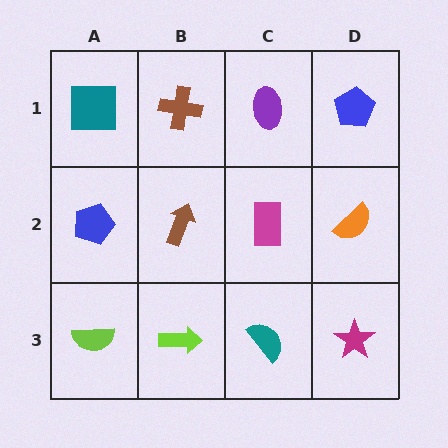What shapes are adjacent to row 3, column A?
A blue pentagon (row 2, column A), a lime arrow (row 3, column B).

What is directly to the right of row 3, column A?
A lime arrow.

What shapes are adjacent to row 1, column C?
A magenta rectangle (row 2, column C), a brown cross (row 1, column B), a blue pentagon (row 1, column D).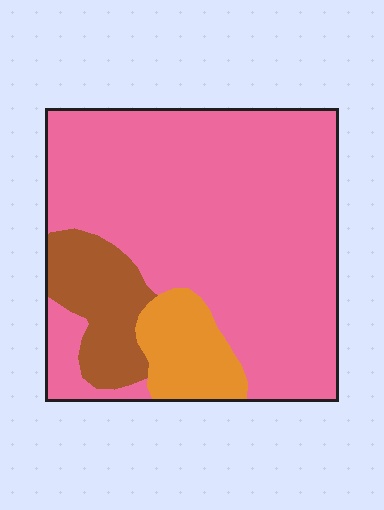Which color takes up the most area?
Pink, at roughly 75%.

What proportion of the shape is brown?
Brown covers about 15% of the shape.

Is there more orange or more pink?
Pink.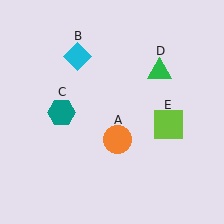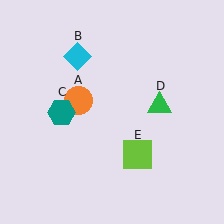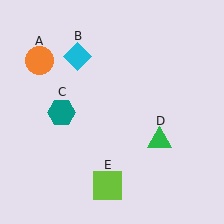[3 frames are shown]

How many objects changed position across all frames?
3 objects changed position: orange circle (object A), green triangle (object D), lime square (object E).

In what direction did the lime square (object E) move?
The lime square (object E) moved down and to the left.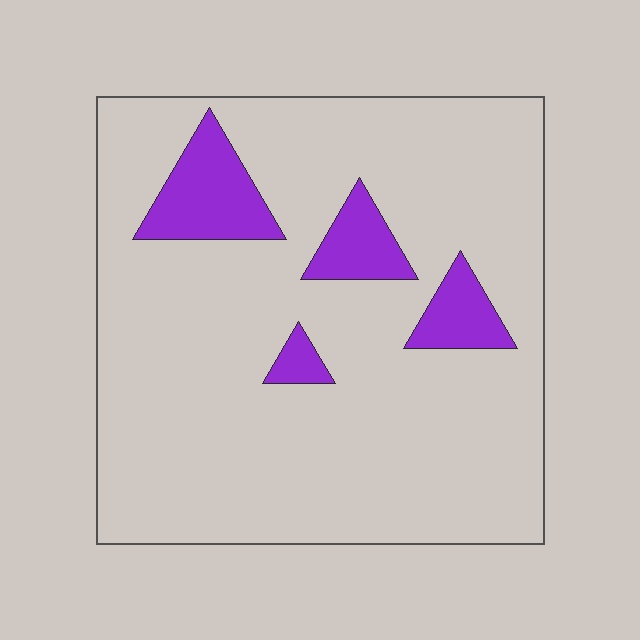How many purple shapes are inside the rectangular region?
4.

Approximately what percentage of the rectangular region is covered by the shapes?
Approximately 10%.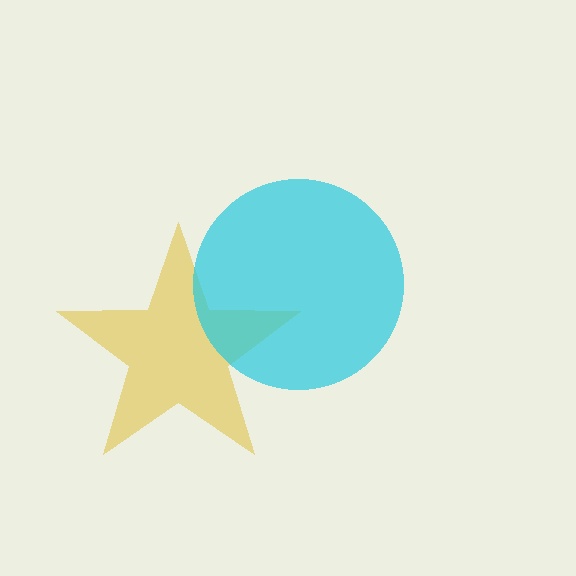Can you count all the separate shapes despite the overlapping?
Yes, there are 2 separate shapes.